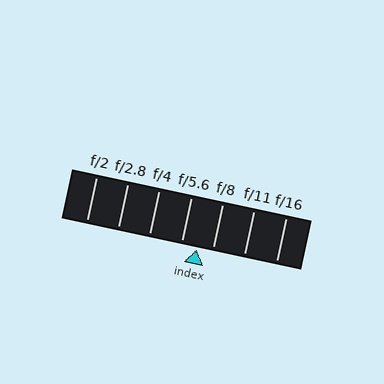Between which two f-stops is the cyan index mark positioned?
The index mark is between f/5.6 and f/8.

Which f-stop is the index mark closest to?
The index mark is closest to f/8.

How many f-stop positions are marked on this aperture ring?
There are 7 f-stop positions marked.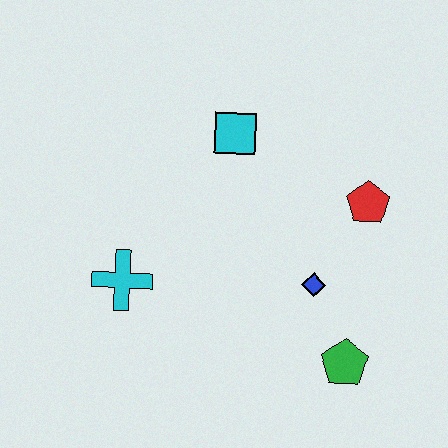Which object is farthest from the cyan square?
The green pentagon is farthest from the cyan square.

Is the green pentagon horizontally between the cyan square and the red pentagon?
Yes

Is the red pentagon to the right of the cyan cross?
Yes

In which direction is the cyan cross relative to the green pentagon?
The cyan cross is to the left of the green pentagon.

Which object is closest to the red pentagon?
The blue diamond is closest to the red pentagon.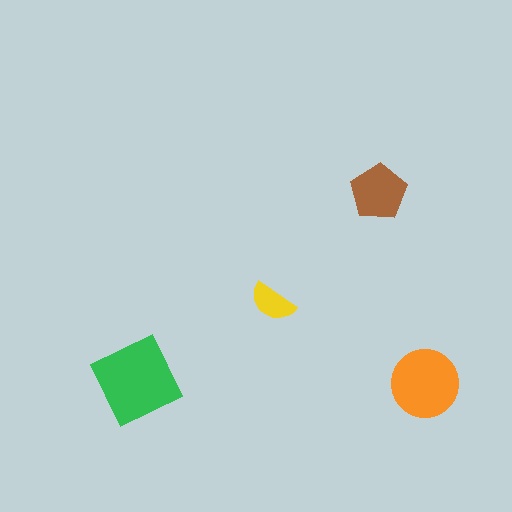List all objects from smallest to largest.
The yellow semicircle, the brown pentagon, the orange circle, the green square.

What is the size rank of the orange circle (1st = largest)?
2nd.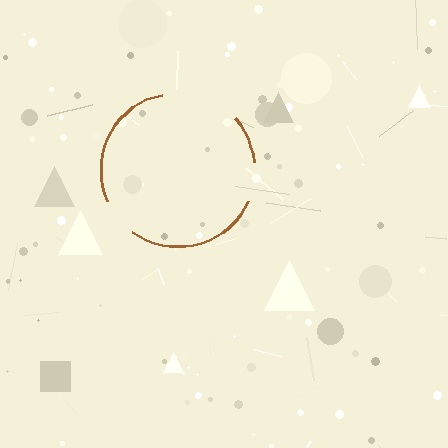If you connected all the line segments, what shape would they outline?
They would outline a circle.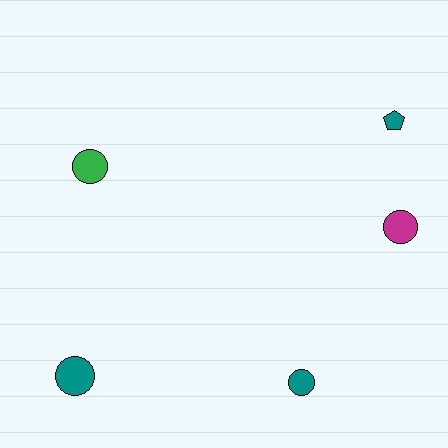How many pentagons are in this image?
There is 1 pentagon.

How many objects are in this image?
There are 5 objects.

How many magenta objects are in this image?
There is 1 magenta object.